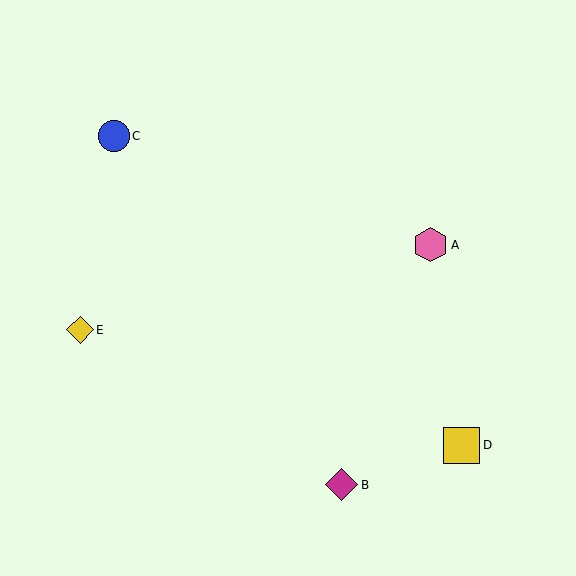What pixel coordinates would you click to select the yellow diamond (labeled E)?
Click at (80, 330) to select the yellow diamond E.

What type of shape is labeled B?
Shape B is a magenta diamond.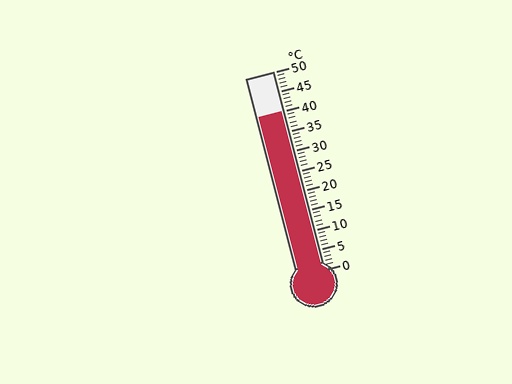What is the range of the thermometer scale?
The thermometer scale ranges from 0°C to 50°C.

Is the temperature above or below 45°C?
The temperature is below 45°C.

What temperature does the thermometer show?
The thermometer shows approximately 40°C.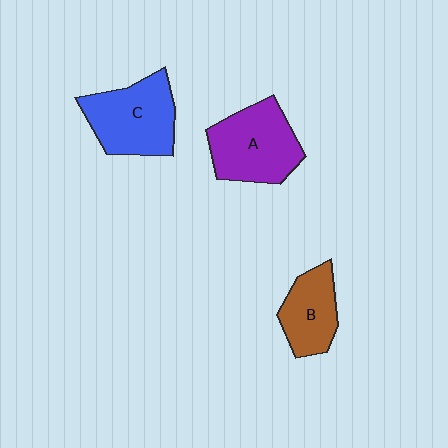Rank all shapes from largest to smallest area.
From largest to smallest: A (purple), C (blue), B (brown).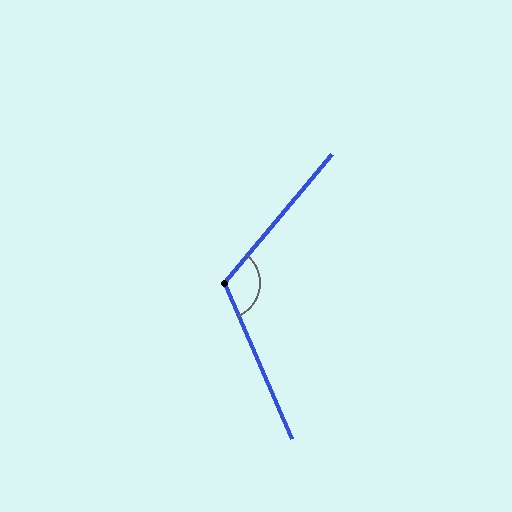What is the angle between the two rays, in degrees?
Approximately 116 degrees.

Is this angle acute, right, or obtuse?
It is obtuse.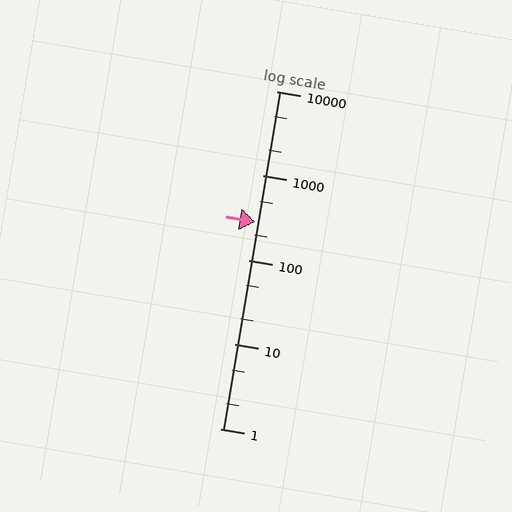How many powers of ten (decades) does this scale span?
The scale spans 4 decades, from 1 to 10000.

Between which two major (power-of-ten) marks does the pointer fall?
The pointer is between 100 and 1000.